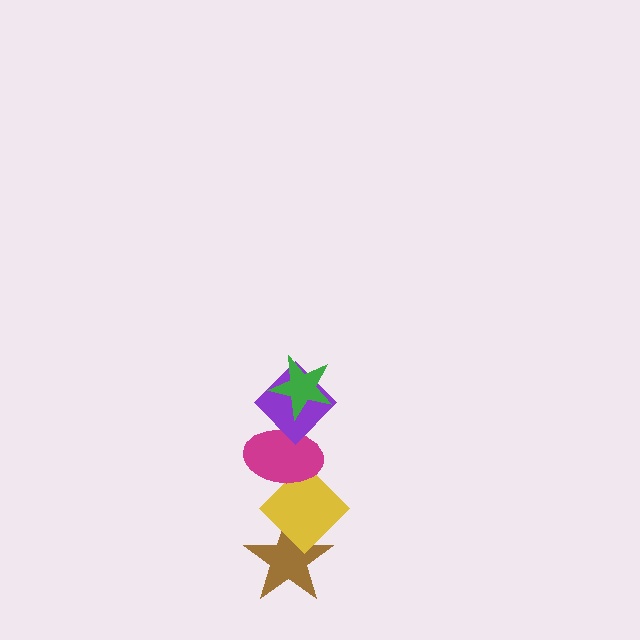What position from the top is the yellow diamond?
The yellow diamond is 4th from the top.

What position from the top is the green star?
The green star is 1st from the top.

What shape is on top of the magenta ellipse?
The purple diamond is on top of the magenta ellipse.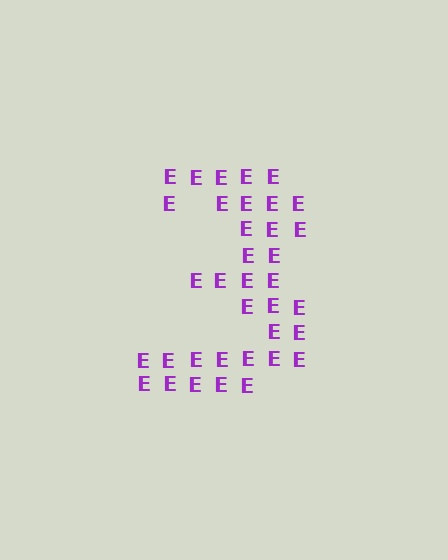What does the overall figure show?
The overall figure shows the digit 3.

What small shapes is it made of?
It is made of small letter E's.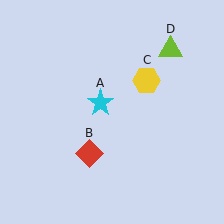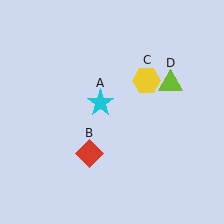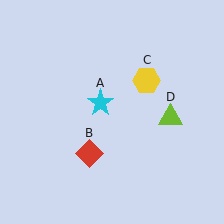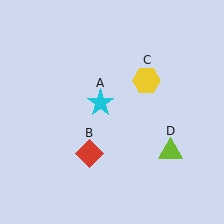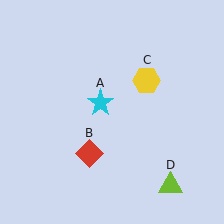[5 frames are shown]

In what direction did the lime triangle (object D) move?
The lime triangle (object D) moved down.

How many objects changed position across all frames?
1 object changed position: lime triangle (object D).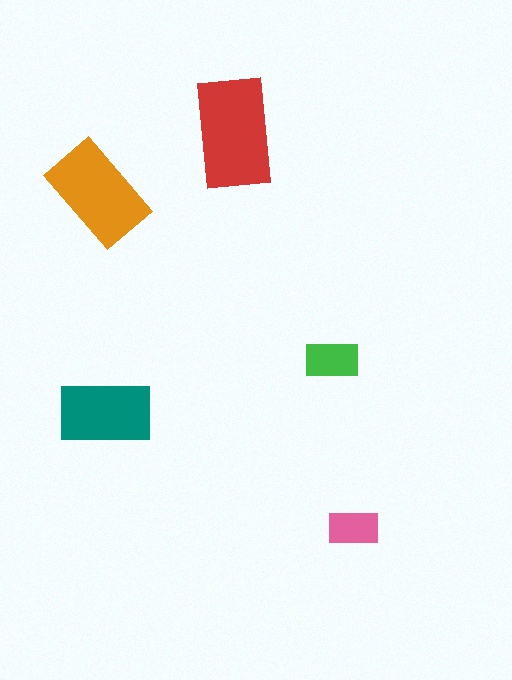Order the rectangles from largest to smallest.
the red one, the orange one, the teal one, the green one, the pink one.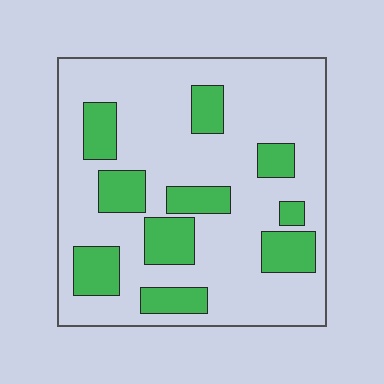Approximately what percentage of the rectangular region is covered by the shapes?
Approximately 25%.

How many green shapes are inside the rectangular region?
10.